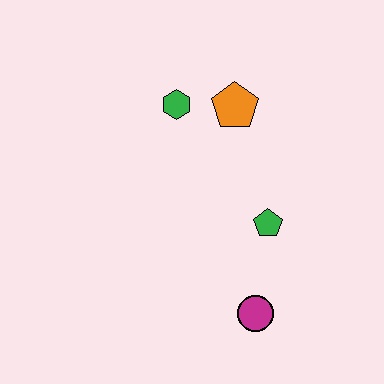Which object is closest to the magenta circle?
The green pentagon is closest to the magenta circle.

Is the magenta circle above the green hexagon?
No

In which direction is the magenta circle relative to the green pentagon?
The magenta circle is below the green pentagon.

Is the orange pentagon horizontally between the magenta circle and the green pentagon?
No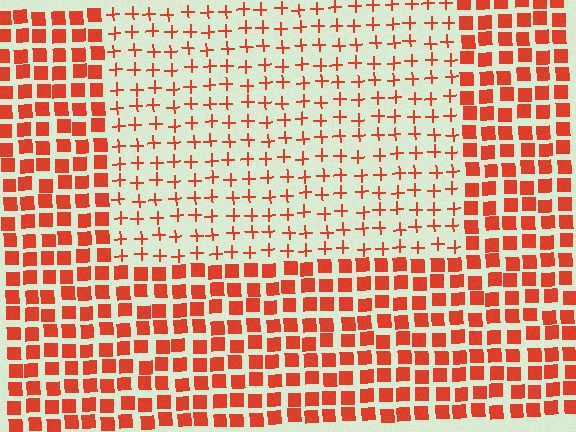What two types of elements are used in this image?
The image uses plus signs inside the rectangle region and squares outside it.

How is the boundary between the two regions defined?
The boundary is defined by a change in element shape: plus signs inside vs. squares outside. All elements share the same color and spacing.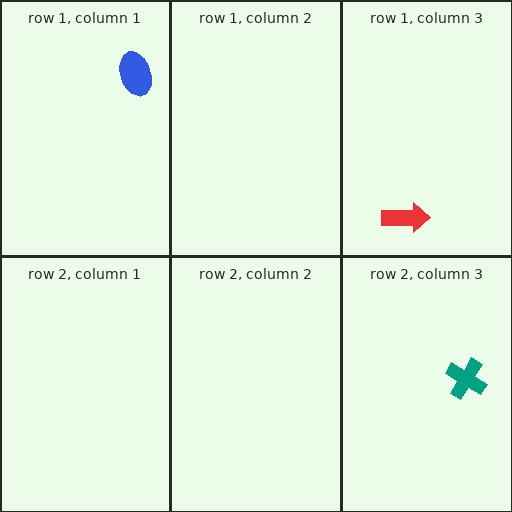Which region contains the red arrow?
The row 1, column 3 region.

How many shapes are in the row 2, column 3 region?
1.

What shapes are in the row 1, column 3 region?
The red arrow.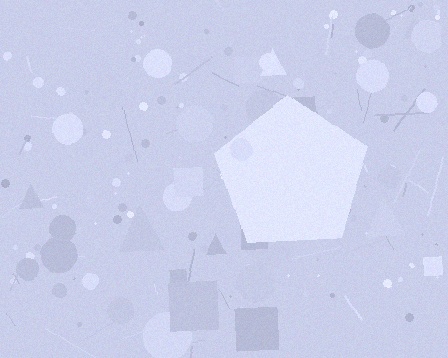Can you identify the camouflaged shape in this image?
The camouflaged shape is a pentagon.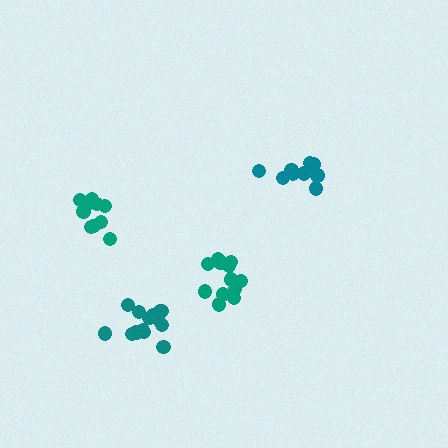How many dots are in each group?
Group 1: 12 dots, Group 2: 10 dots, Group 3: 10 dots, Group 4: 15 dots (47 total).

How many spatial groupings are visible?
There are 4 spatial groupings.